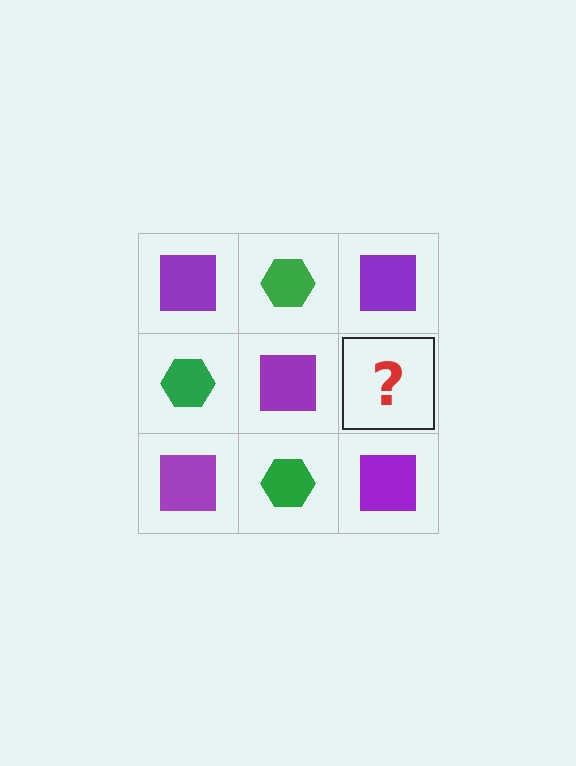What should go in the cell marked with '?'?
The missing cell should contain a green hexagon.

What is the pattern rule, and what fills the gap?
The rule is that it alternates purple square and green hexagon in a checkerboard pattern. The gap should be filled with a green hexagon.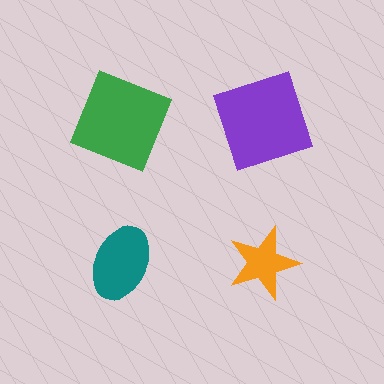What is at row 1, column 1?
A green square.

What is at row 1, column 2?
A purple square.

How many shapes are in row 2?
2 shapes.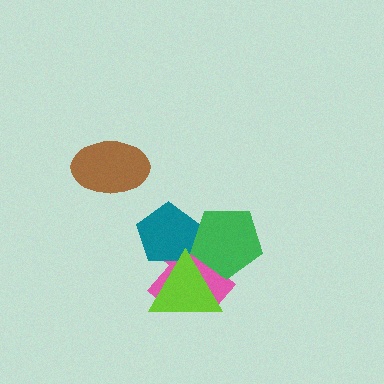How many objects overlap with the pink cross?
3 objects overlap with the pink cross.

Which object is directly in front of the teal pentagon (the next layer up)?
The green pentagon is directly in front of the teal pentagon.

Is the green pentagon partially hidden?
Yes, it is partially covered by another shape.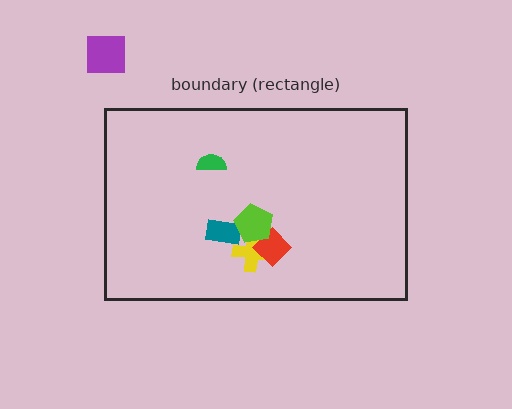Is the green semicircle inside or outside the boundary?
Inside.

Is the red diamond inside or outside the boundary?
Inside.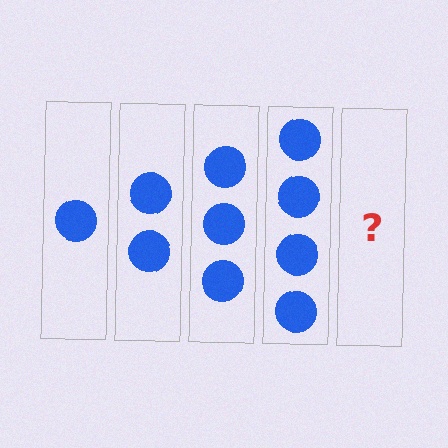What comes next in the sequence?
The next element should be 5 circles.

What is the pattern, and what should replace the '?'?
The pattern is that each step adds one more circle. The '?' should be 5 circles.